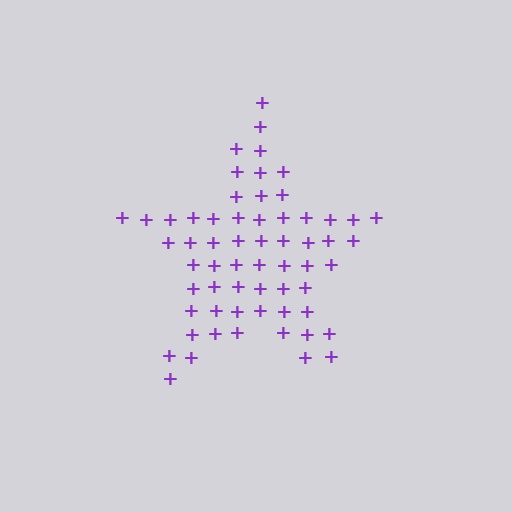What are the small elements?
The small elements are plus signs.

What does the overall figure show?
The overall figure shows a star.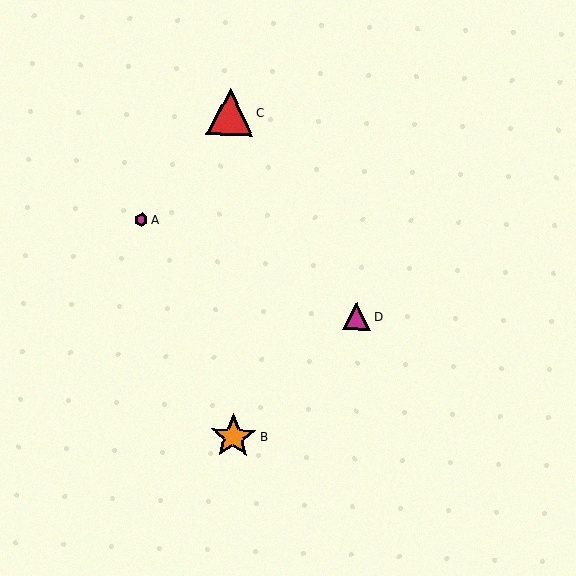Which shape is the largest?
The red triangle (labeled C) is the largest.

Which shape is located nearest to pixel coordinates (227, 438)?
The orange star (labeled B) at (233, 437) is nearest to that location.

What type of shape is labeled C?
Shape C is a red triangle.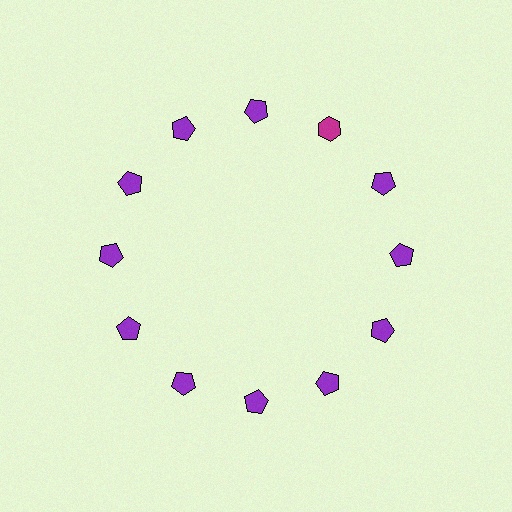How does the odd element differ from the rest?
It differs in both color (magenta instead of purple) and shape (hexagon instead of pentagon).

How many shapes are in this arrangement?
There are 12 shapes arranged in a ring pattern.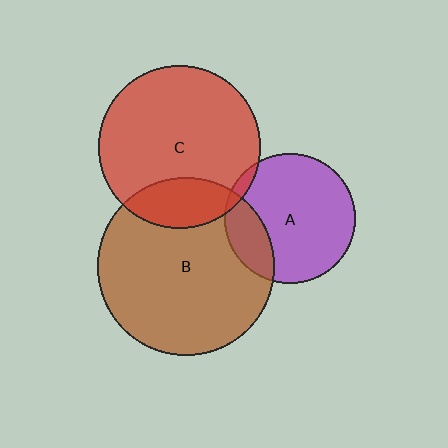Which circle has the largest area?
Circle B (brown).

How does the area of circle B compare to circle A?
Approximately 1.9 times.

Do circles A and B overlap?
Yes.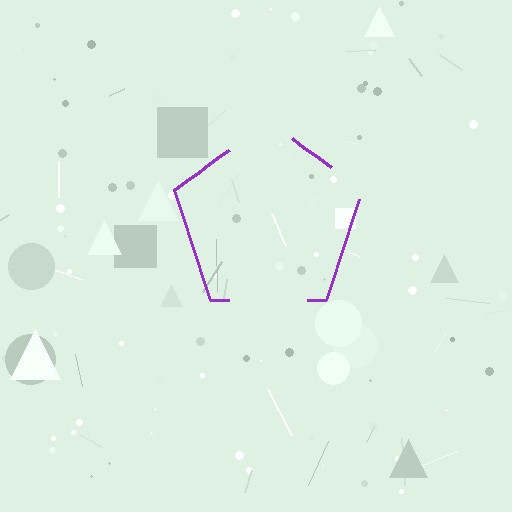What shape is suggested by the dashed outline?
The dashed outline suggests a pentagon.